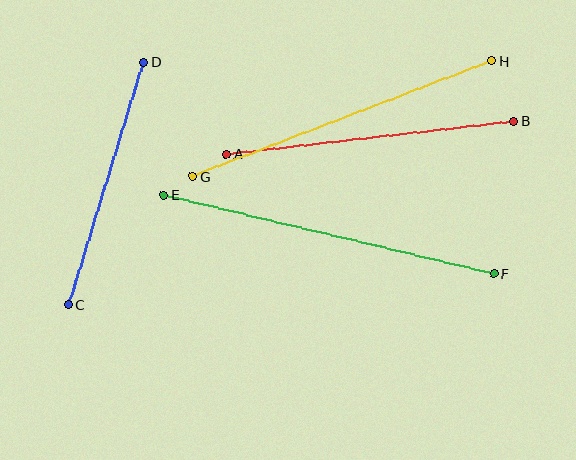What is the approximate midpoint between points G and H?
The midpoint is at approximately (342, 119) pixels.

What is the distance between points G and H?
The distance is approximately 321 pixels.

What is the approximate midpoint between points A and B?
The midpoint is at approximately (370, 137) pixels.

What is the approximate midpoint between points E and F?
The midpoint is at approximately (329, 234) pixels.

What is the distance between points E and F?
The distance is approximately 339 pixels.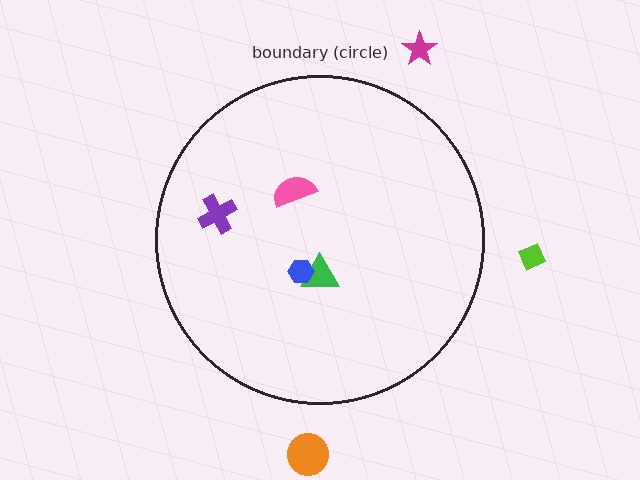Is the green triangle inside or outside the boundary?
Inside.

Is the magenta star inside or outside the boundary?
Outside.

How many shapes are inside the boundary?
4 inside, 3 outside.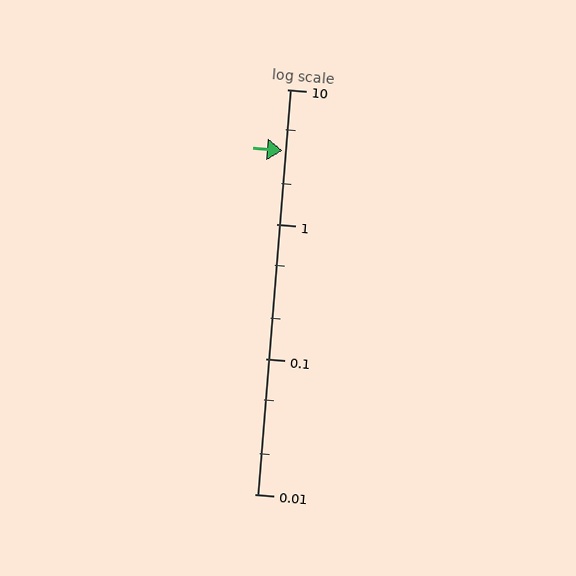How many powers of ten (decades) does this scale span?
The scale spans 3 decades, from 0.01 to 10.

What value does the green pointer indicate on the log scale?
The pointer indicates approximately 3.5.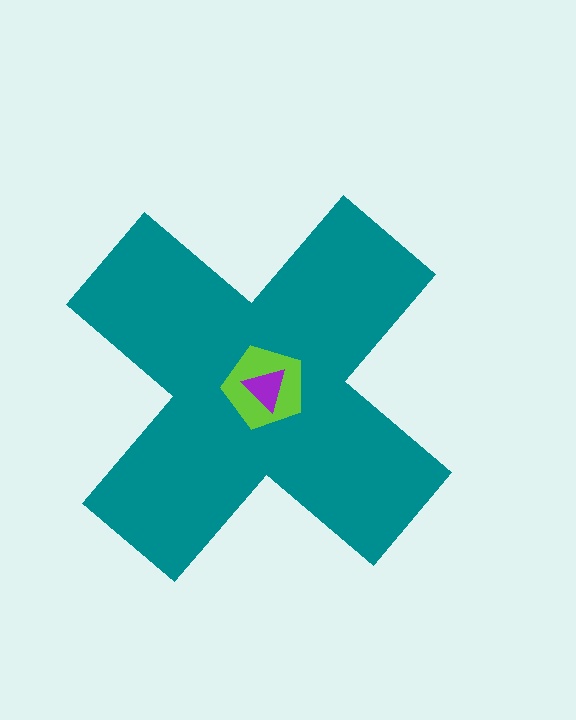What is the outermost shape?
The teal cross.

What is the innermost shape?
The purple triangle.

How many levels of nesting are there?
3.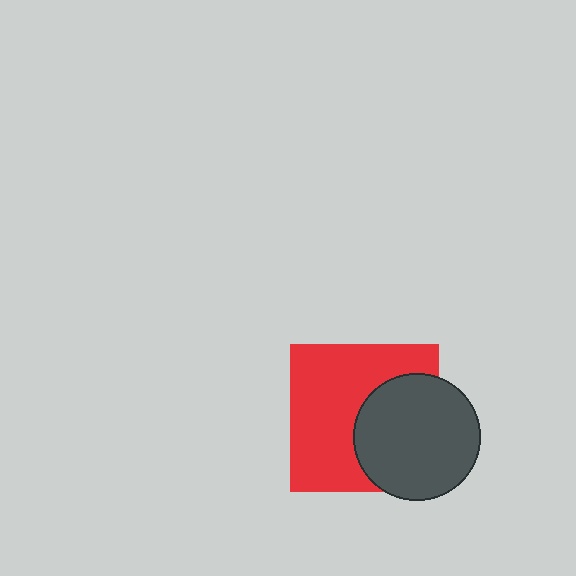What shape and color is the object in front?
The object in front is a dark gray circle.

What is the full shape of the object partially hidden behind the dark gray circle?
The partially hidden object is a red square.